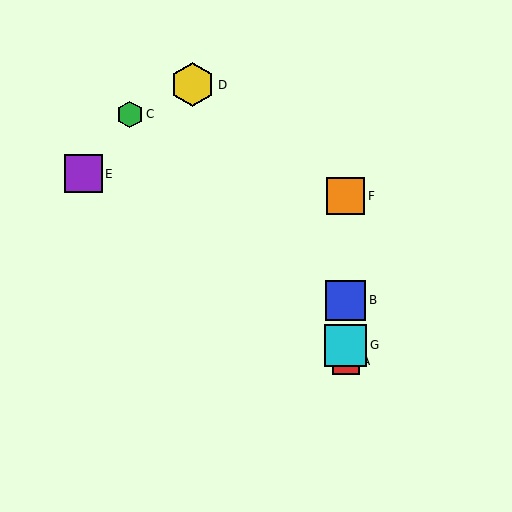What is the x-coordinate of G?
Object G is at x≈346.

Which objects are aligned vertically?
Objects A, B, F, G are aligned vertically.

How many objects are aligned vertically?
4 objects (A, B, F, G) are aligned vertically.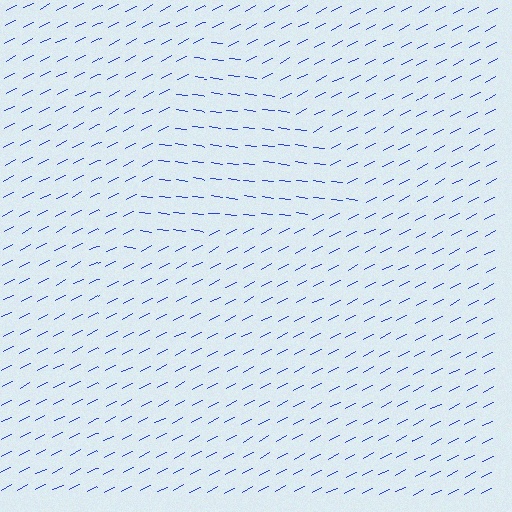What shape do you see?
I see a triangle.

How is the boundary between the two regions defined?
The boundary is defined purely by a change in line orientation (approximately 34 degrees difference). All lines are the same color and thickness.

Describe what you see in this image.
The image is filled with small blue line segments. A triangle region in the image has lines oriented differently from the surrounding lines, creating a visible texture boundary.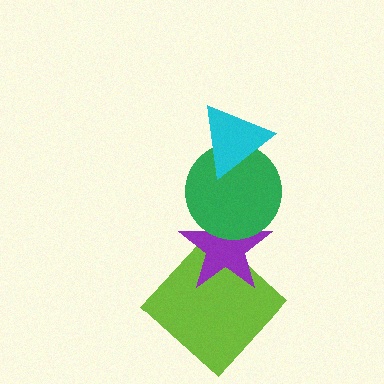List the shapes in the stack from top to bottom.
From top to bottom: the cyan triangle, the green circle, the purple star, the lime diamond.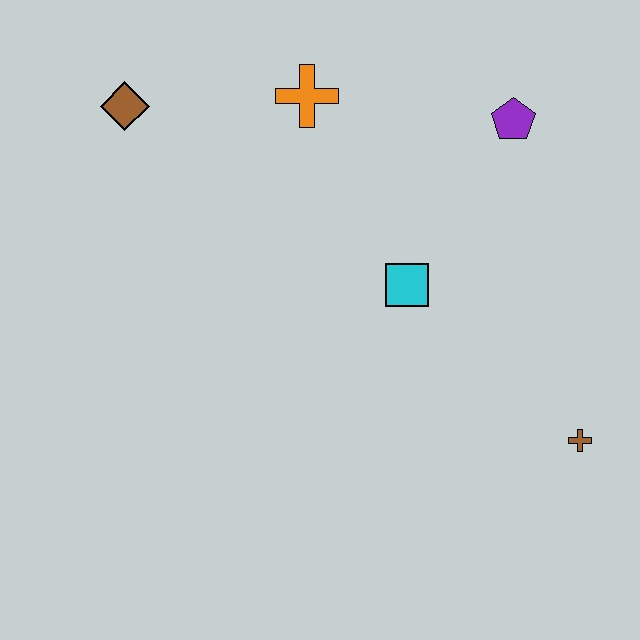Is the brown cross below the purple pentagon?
Yes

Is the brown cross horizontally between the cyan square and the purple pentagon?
No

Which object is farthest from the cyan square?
The brown diamond is farthest from the cyan square.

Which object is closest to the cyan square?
The purple pentagon is closest to the cyan square.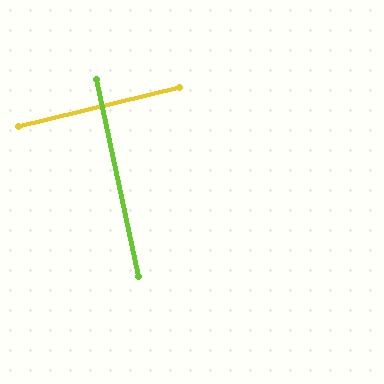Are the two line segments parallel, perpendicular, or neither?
Perpendicular — they meet at approximately 88°.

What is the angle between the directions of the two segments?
Approximately 88 degrees.